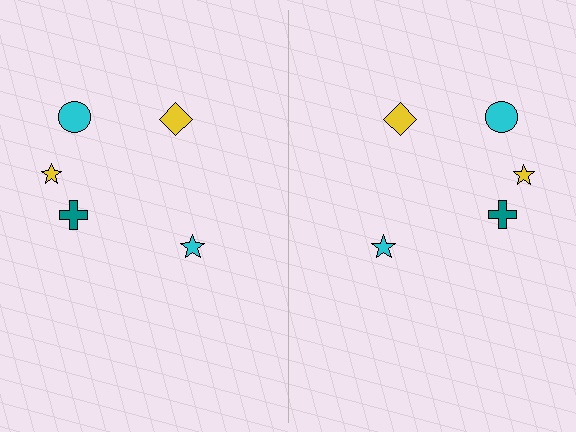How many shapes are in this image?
There are 10 shapes in this image.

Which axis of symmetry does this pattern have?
The pattern has a vertical axis of symmetry running through the center of the image.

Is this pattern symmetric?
Yes, this pattern has bilateral (reflection) symmetry.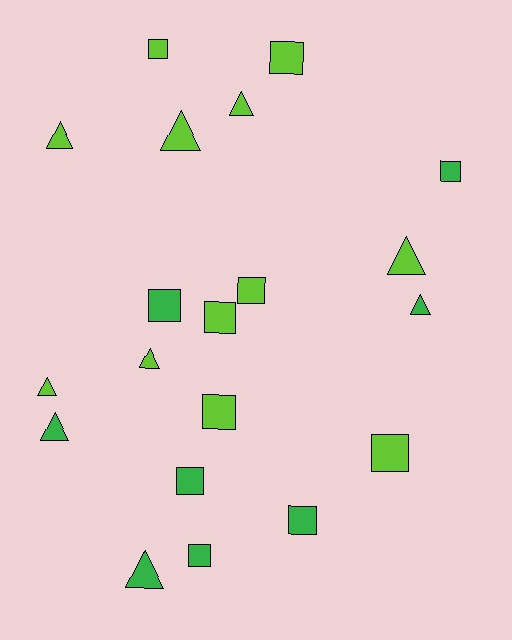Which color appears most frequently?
Lime, with 12 objects.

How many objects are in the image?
There are 20 objects.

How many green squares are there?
There are 5 green squares.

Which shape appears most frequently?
Square, with 11 objects.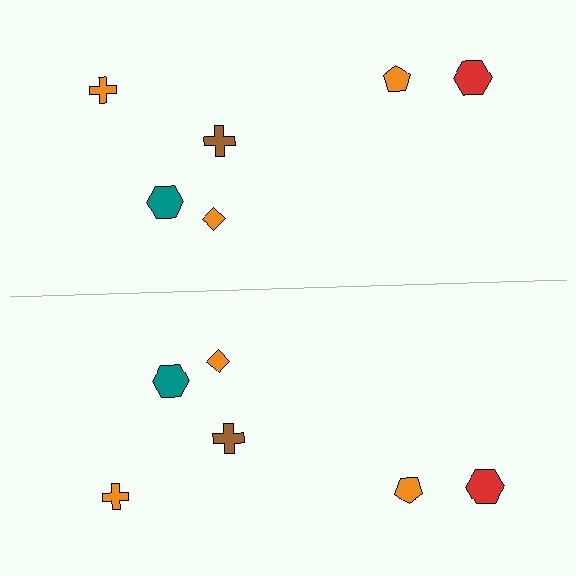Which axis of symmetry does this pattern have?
The pattern has a horizontal axis of symmetry running through the center of the image.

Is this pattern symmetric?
Yes, this pattern has bilateral (reflection) symmetry.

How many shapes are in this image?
There are 12 shapes in this image.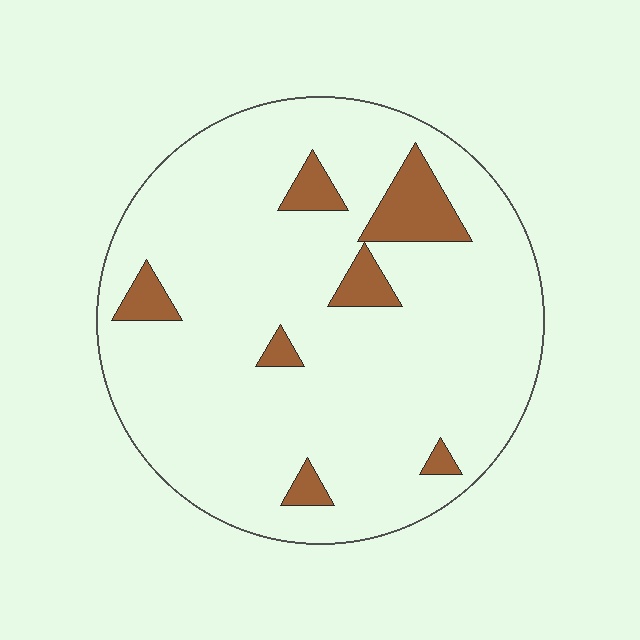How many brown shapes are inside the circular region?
7.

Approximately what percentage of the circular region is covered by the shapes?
Approximately 10%.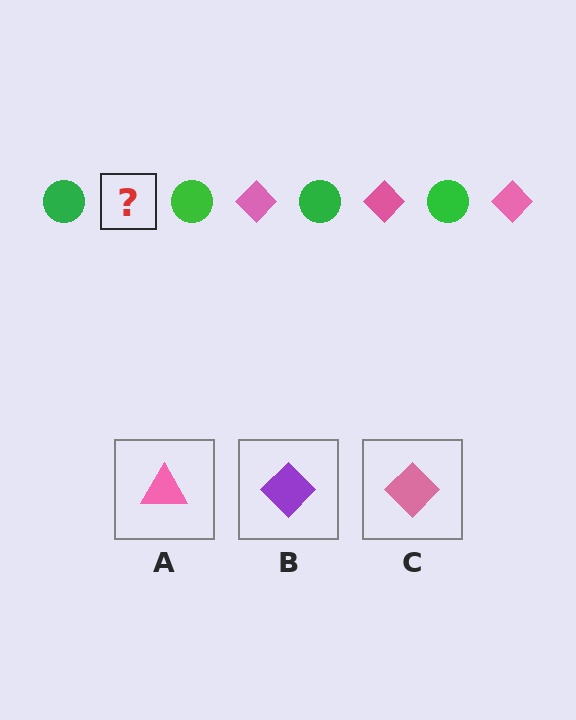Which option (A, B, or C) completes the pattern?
C.